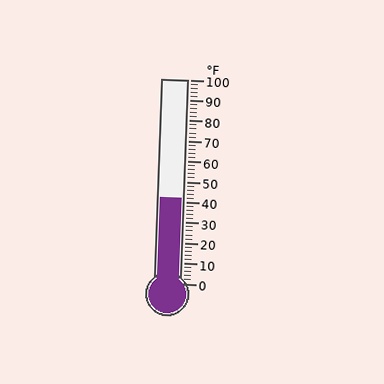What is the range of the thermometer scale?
The thermometer scale ranges from 0°F to 100°F.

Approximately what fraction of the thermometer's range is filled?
The thermometer is filled to approximately 40% of its range.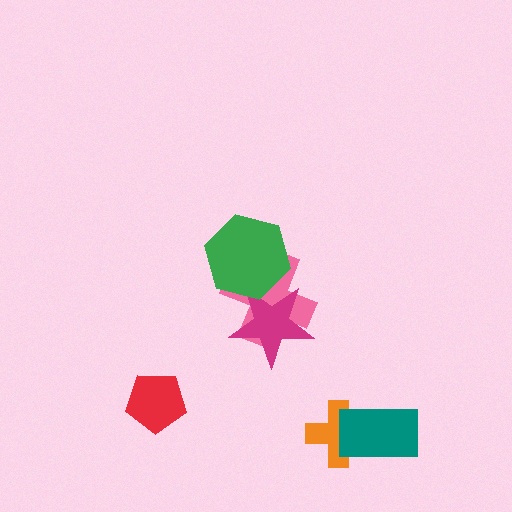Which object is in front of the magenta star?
The green hexagon is in front of the magenta star.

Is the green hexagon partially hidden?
No, no other shape covers it.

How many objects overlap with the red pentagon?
0 objects overlap with the red pentagon.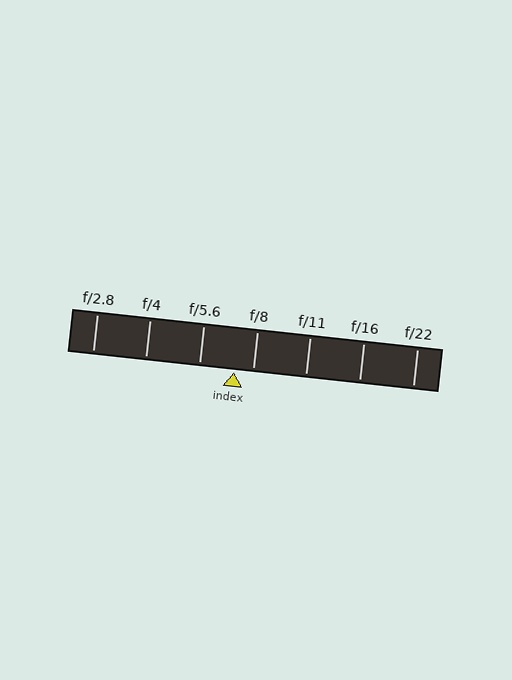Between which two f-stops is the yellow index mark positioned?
The index mark is between f/5.6 and f/8.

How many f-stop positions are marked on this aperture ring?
There are 7 f-stop positions marked.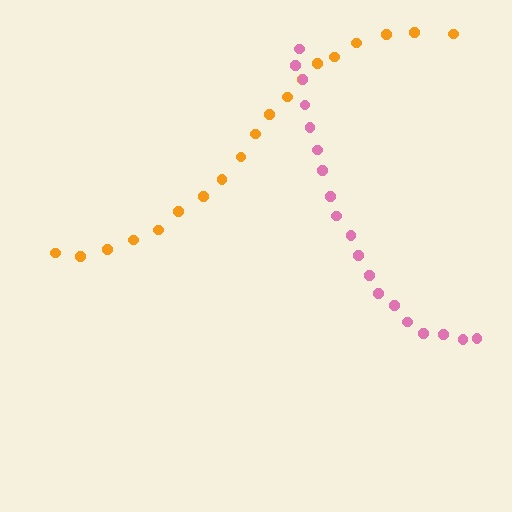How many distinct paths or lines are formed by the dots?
There are 2 distinct paths.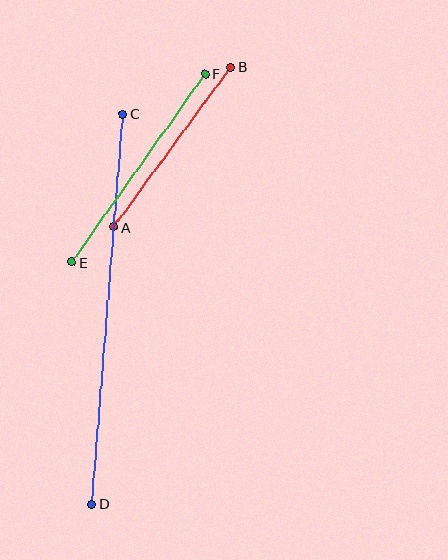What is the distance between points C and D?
The distance is approximately 392 pixels.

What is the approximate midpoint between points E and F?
The midpoint is at approximately (138, 168) pixels.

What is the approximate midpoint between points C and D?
The midpoint is at approximately (107, 309) pixels.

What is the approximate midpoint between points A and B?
The midpoint is at approximately (172, 147) pixels.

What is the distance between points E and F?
The distance is approximately 231 pixels.